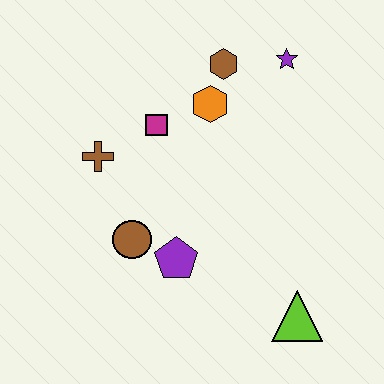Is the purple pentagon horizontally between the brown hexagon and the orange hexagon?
No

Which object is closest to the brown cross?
The magenta square is closest to the brown cross.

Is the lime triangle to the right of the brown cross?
Yes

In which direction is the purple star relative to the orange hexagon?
The purple star is to the right of the orange hexagon.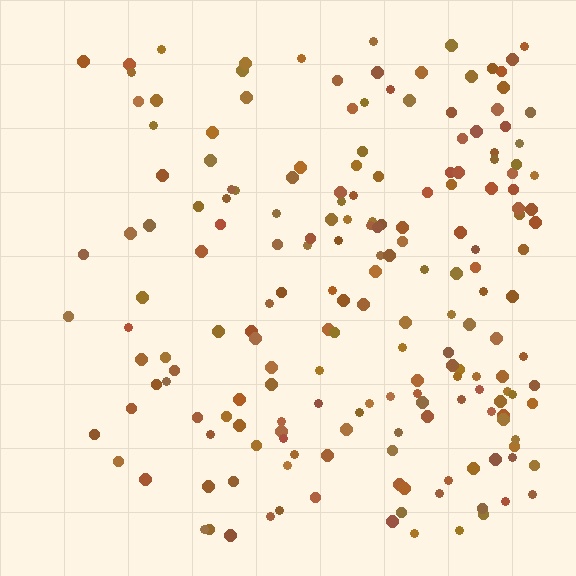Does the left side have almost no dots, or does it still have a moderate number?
Still a moderate number, just noticeably fewer than the right.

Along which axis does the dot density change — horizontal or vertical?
Horizontal.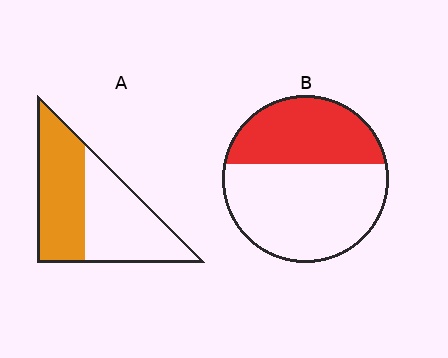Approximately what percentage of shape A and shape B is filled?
A is approximately 50% and B is approximately 40%.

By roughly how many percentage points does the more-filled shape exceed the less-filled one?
By roughly 10 percentage points (A over B).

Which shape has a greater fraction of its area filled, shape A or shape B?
Shape A.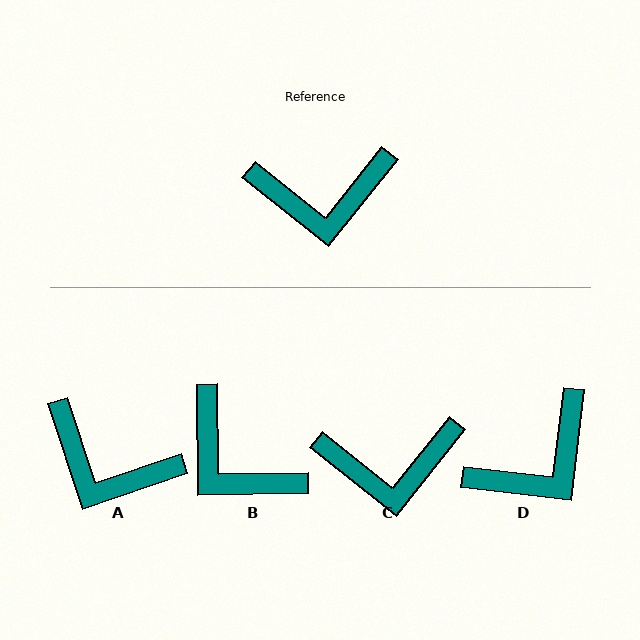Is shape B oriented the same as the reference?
No, it is off by about 50 degrees.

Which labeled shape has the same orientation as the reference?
C.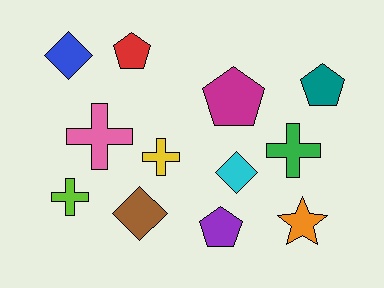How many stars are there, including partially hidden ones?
There is 1 star.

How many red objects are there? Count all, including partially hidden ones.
There is 1 red object.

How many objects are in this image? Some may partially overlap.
There are 12 objects.